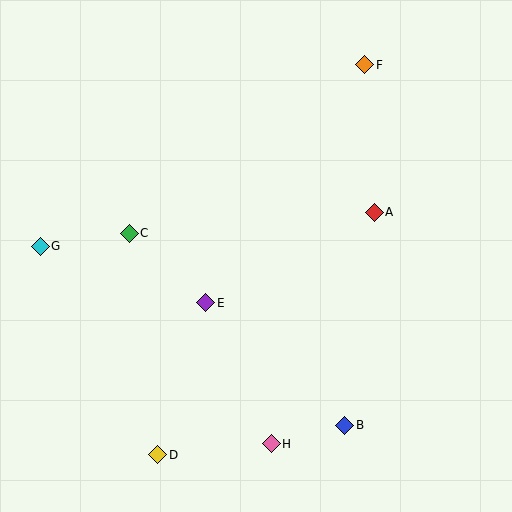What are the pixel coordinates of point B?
Point B is at (345, 425).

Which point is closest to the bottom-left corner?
Point D is closest to the bottom-left corner.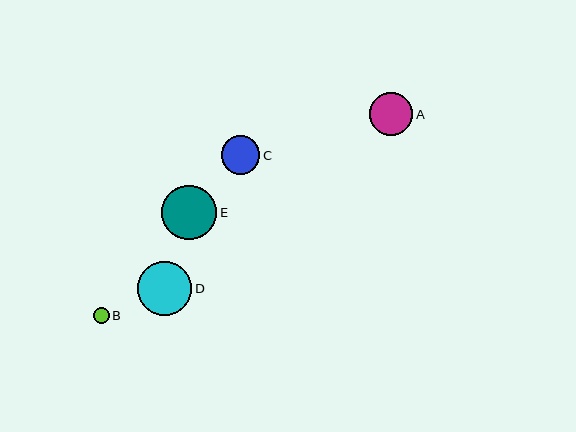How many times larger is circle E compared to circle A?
Circle E is approximately 1.3 times the size of circle A.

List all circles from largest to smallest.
From largest to smallest: E, D, A, C, B.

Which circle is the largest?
Circle E is the largest with a size of approximately 55 pixels.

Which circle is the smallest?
Circle B is the smallest with a size of approximately 16 pixels.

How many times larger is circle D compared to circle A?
Circle D is approximately 1.3 times the size of circle A.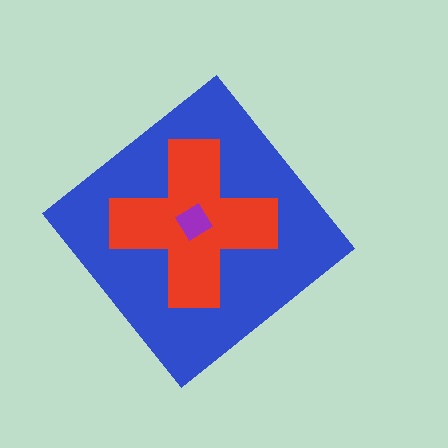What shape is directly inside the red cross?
The purple diamond.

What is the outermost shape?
The blue diamond.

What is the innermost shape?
The purple diamond.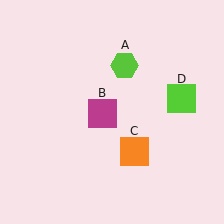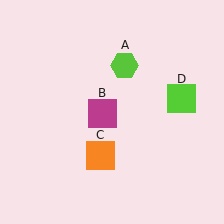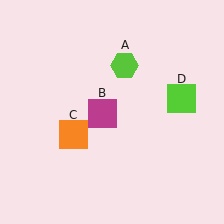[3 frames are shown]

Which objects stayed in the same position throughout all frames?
Lime hexagon (object A) and magenta square (object B) and lime square (object D) remained stationary.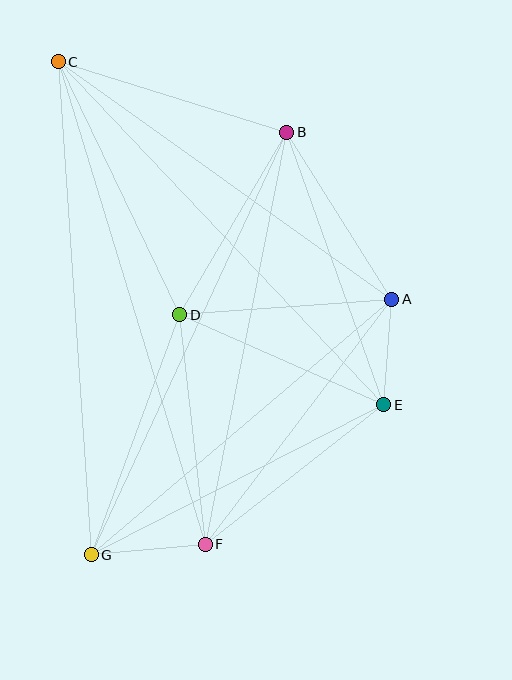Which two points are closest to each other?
Points A and E are closest to each other.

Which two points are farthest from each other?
Points C and F are farthest from each other.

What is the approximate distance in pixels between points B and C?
The distance between B and C is approximately 239 pixels.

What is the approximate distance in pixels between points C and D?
The distance between C and D is approximately 280 pixels.